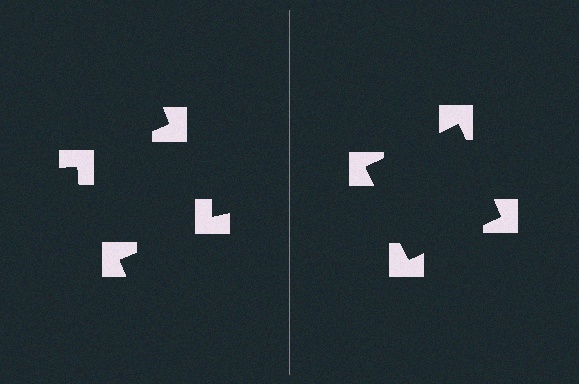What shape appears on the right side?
An illusory square.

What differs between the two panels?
The notched squares are positioned identically on both sides; only the wedge orientations differ. On the right they align to a square; on the left they are misaligned.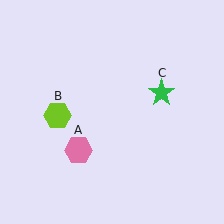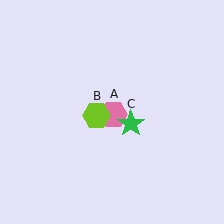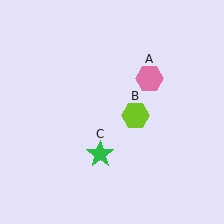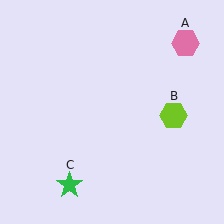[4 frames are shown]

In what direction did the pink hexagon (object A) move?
The pink hexagon (object A) moved up and to the right.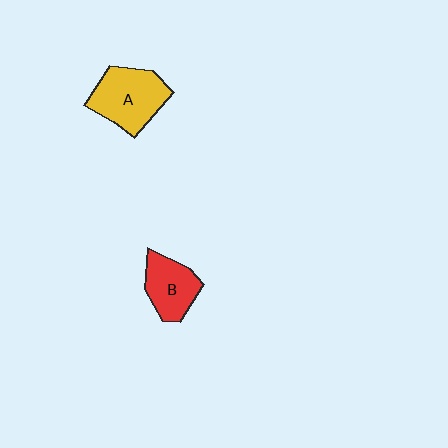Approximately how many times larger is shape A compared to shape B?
Approximately 1.4 times.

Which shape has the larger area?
Shape A (yellow).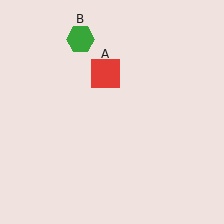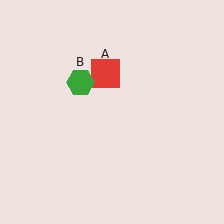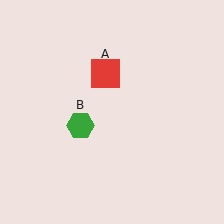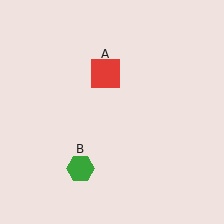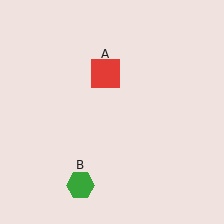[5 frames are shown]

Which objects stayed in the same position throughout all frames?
Red square (object A) remained stationary.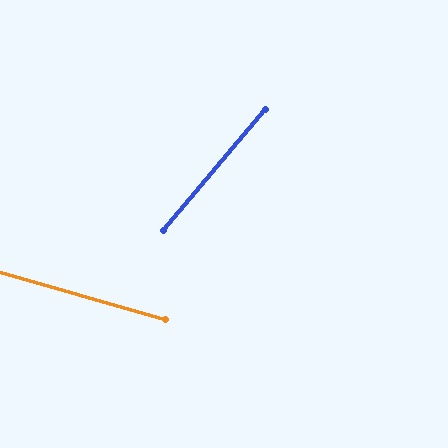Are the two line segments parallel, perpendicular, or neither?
Neither parallel nor perpendicular — they differ by about 66°.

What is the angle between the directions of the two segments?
Approximately 66 degrees.